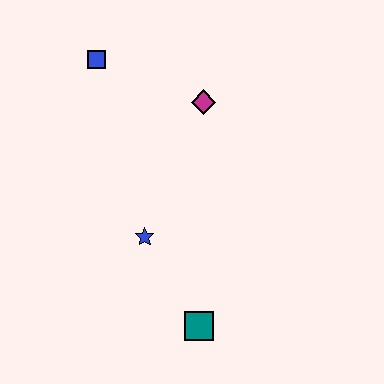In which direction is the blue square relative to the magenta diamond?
The blue square is to the left of the magenta diamond.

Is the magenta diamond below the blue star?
No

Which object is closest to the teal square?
The blue star is closest to the teal square.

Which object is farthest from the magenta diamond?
The teal square is farthest from the magenta diamond.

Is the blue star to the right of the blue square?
Yes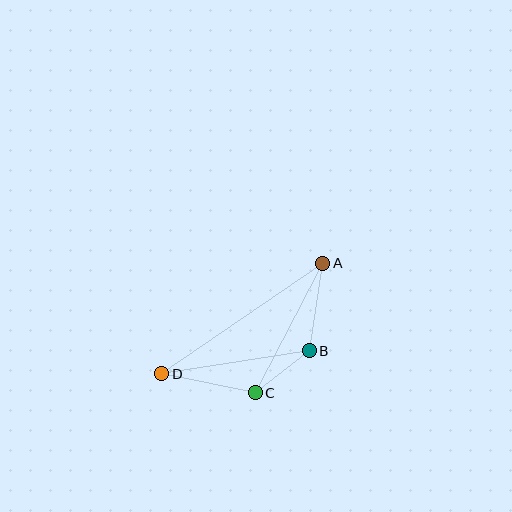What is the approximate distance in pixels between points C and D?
The distance between C and D is approximately 95 pixels.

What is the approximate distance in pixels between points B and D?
The distance between B and D is approximately 149 pixels.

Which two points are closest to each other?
Points B and C are closest to each other.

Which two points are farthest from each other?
Points A and D are farthest from each other.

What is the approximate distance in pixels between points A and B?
The distance between A and B is approximately 89 pixels.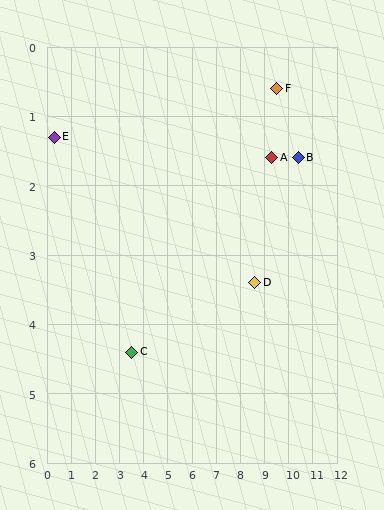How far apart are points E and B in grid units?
Points E and B are about 10.1 grid units apart.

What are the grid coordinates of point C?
Point C is at approximately (3.5, 4.4).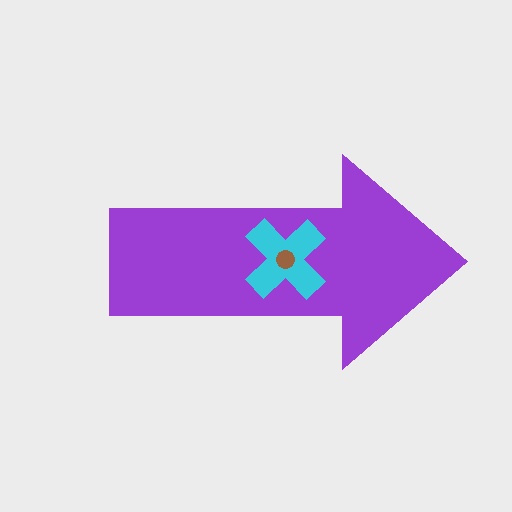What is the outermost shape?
The purple arrow.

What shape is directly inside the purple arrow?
The cyan cross.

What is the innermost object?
The brown circle.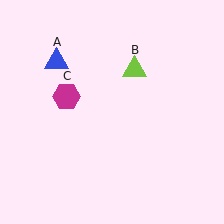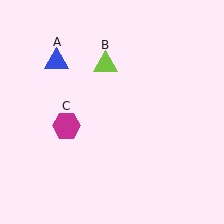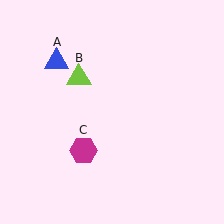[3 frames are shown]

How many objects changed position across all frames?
2 objects changed position: lime triangle (object B), magenta hexagon (object C).